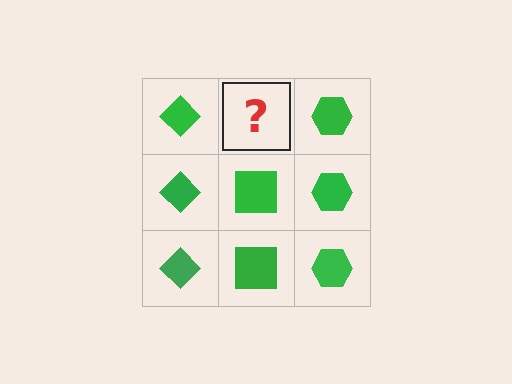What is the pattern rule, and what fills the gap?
The rule is that each column has a consistent shape. The gap should be filled with a green square.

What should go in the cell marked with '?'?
The missing cell should contain a green square.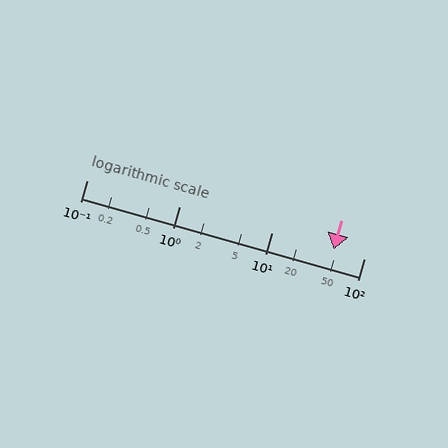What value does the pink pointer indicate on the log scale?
The pointer indicates approximately 47.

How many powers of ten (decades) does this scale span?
The scale spans 3 decades, from 0.1 to 100.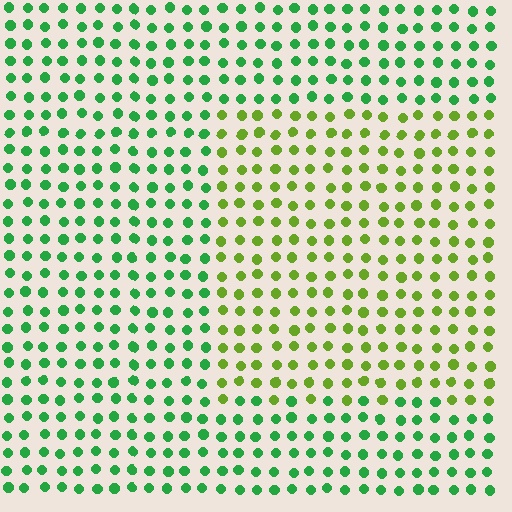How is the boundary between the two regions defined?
The boundary is defined purely by a slight shift in hue (about 44 degrees). Spacing, size, and orientation are identical on both sides.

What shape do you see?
I see a rectangle.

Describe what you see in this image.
The image is filled with small green elements in a uniform arrangement. A rectangle-shaped region is visible where the elements are tinted to a slightly different hue, forming a subtle color boundary.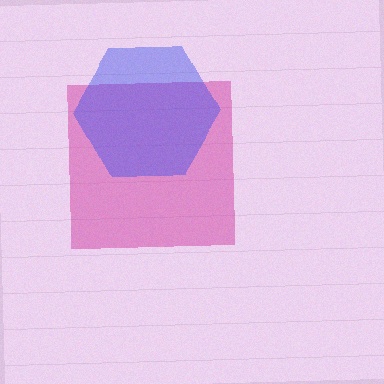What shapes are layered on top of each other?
The layered shapes are: a magenta square, a blue hexagon.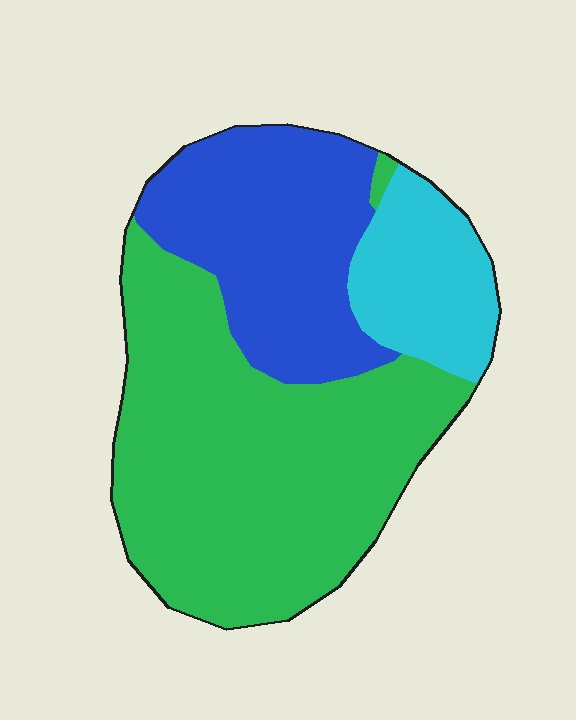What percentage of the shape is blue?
Blue covers about 30% of the shape.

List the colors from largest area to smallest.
From largest to smallest: green, blue, cyan.